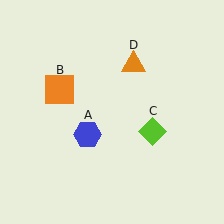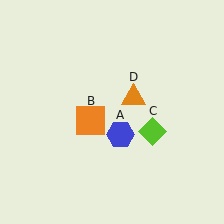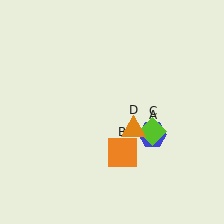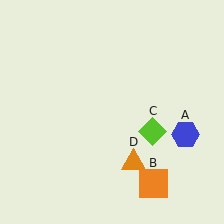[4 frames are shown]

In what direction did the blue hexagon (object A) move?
The blue hexagon (object A) moved right.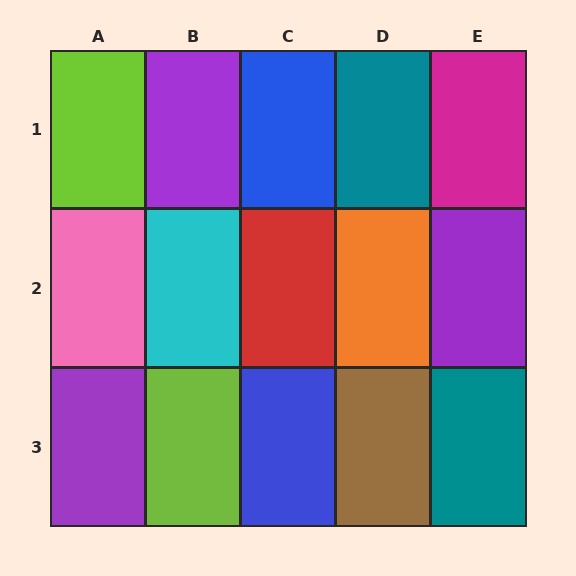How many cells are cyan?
1 cell is cyan.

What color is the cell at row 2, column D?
Orange.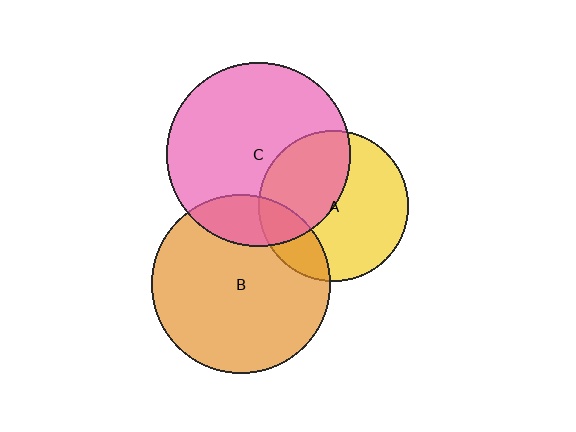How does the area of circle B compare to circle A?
Approximately 1.4 times.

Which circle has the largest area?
Circle C (pink).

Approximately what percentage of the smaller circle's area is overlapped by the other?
Approximately 40%.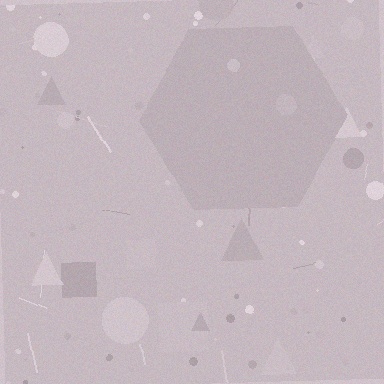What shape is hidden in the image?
A hexagon is hidden in the image.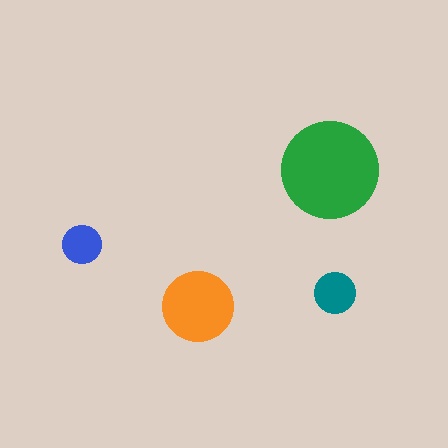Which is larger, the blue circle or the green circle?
The green one.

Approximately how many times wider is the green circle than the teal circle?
About 2.5 times wider.